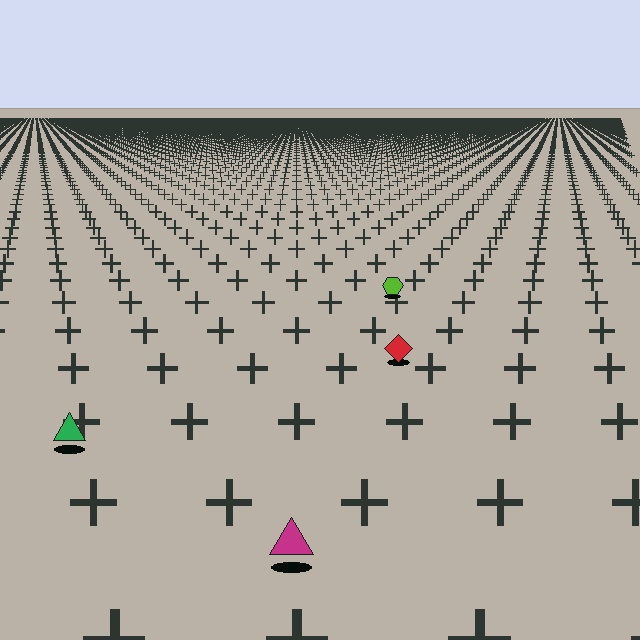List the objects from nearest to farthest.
From nearest to farthest: the magenta triangle, the green triangle, the red diamond, the lime hexagon.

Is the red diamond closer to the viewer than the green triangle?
No. The green triangle is closer — you can tell from the texture gradient: the ground texture is coarser near it.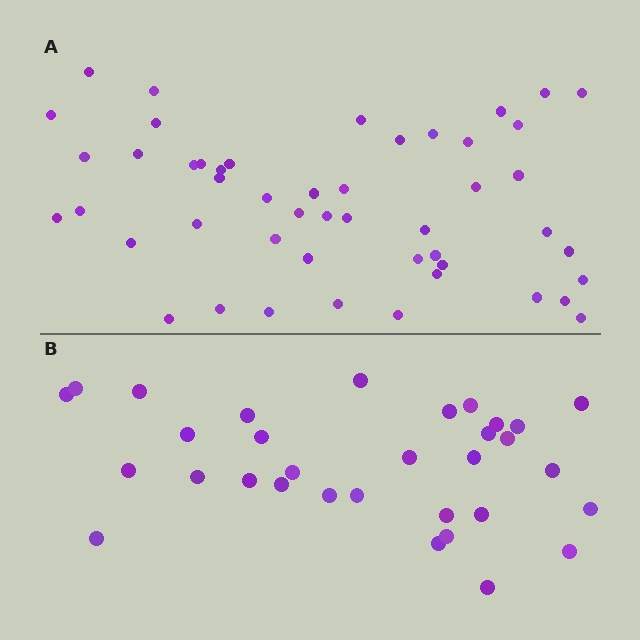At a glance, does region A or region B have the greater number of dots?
Region A (the top region) has more dots.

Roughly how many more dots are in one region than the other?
Region A has approximately 15 more dots than region B.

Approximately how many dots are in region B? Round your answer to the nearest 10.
About 30 dots. (The exact count is 32, which rounds to 30.)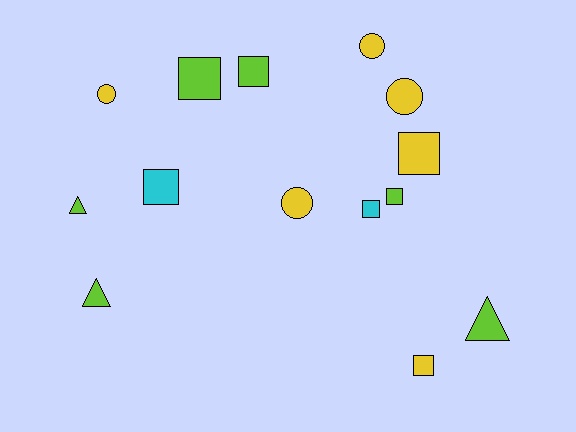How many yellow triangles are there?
There are no yellow triangles.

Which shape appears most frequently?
Square, with 7 objects.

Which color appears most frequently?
Yellow, with 6 objects.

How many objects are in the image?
There are 14 objects.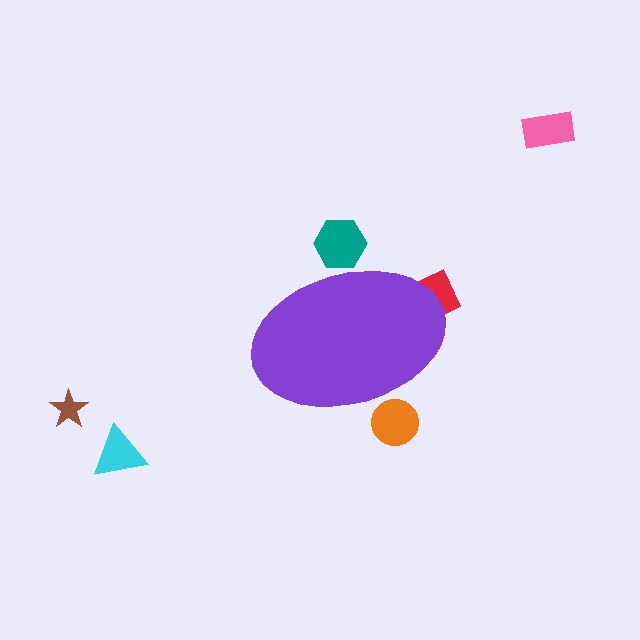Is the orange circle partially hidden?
Yes, the orange circle is partially hidden behind the purple ellipse.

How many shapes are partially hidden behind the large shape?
3 shapes are partially hidden.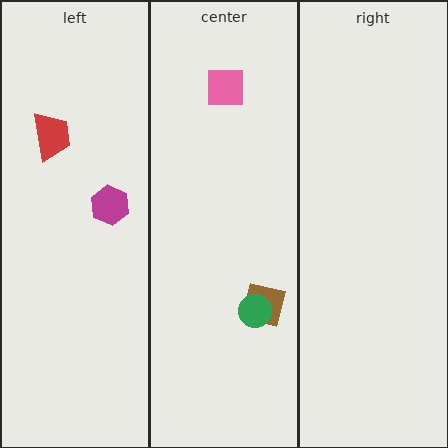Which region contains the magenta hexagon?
The left region.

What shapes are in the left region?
The magenta hexagon, the red trapezoid.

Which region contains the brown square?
The center region.